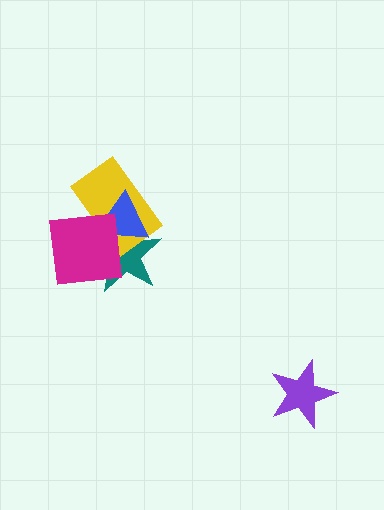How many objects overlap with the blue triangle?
3 objects overlap with the blue triangle.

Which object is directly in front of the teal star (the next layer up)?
The yellow rectangle is directly in front of the teal star.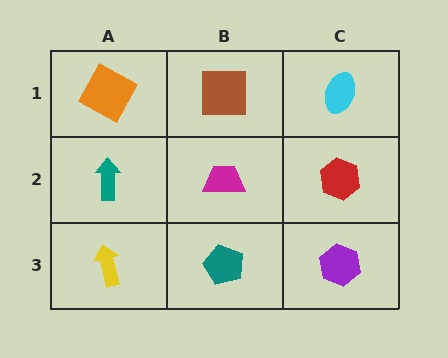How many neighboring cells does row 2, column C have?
3.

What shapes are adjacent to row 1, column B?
A magenta trapezoid (row 2, column B), an orange square (row 1, column A), a cyan ellipse (row 1, column C).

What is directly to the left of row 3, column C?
A teal pentagon.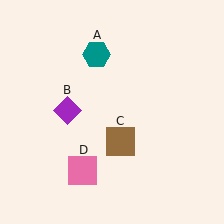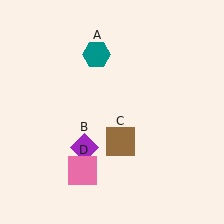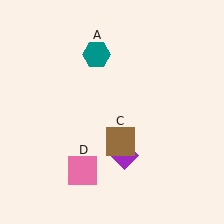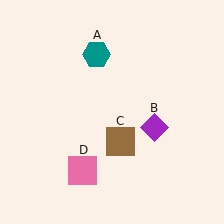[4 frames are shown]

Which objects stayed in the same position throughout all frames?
Teal hexagon (object A) and brown square (object C) and pink square (object D) remained stationary.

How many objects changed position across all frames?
1 object changed position: purple diamond (object B).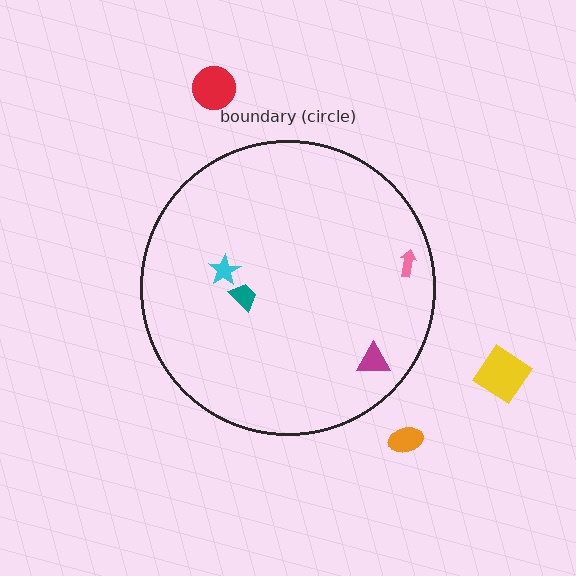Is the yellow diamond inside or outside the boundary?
Outside.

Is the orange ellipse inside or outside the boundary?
Outside.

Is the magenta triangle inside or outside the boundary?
Inside.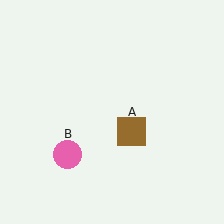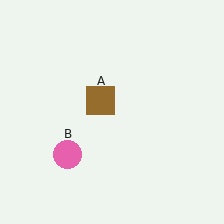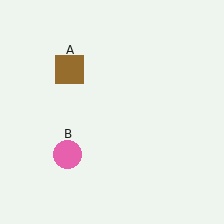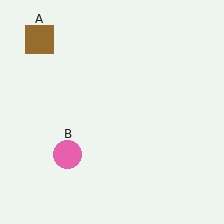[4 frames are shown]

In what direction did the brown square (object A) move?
The brown square (object A) moved up and to the left.